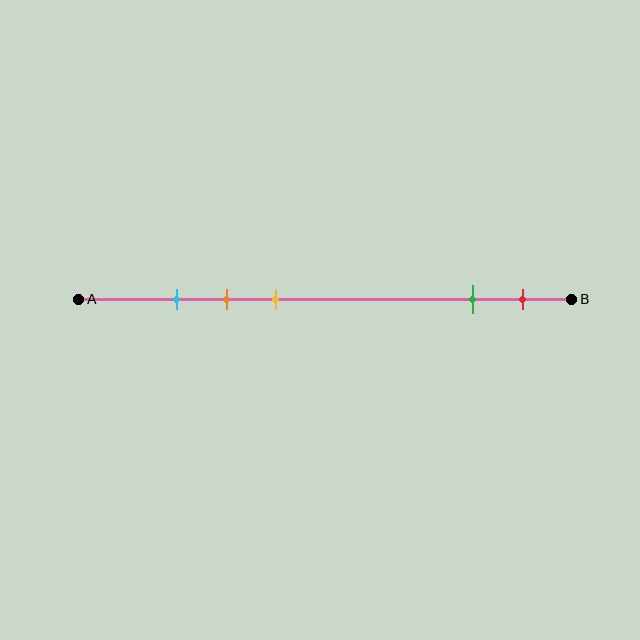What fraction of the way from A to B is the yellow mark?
The yellow mark is approximately 40% (0.4) of the way from A to B.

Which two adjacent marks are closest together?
The cyan and orange marks are the closest adjacent pair.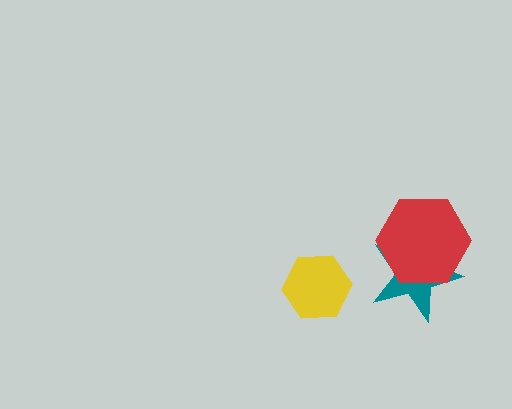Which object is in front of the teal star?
The red hexagon is in front of the teal star.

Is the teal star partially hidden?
Yes, it is partially covered by another shape.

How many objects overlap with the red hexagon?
1 object overlaps with the red hexagon.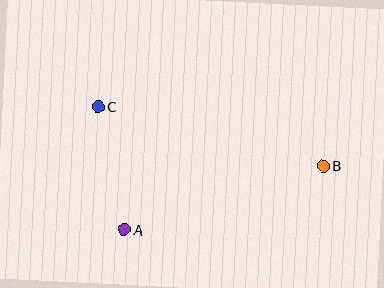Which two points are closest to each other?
Points A and C are closest to each other.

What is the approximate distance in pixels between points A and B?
The distance between A and B is approximately 209 pixels.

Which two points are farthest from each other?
Points B and C are farthest from each other.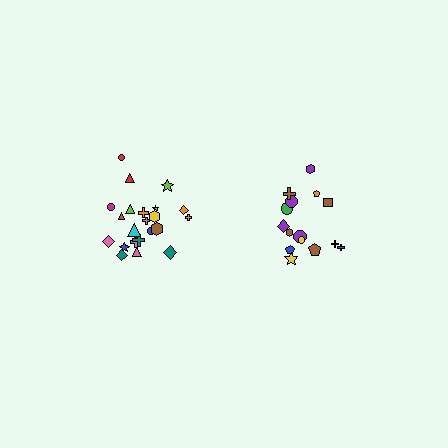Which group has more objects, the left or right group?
The left group.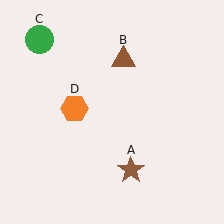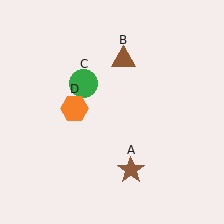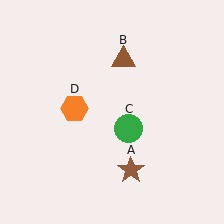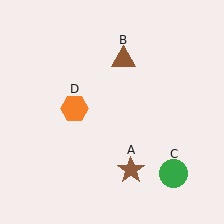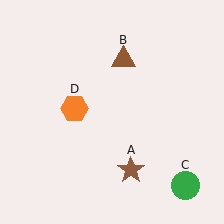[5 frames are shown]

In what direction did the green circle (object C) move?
The green circle (object C) moved down and to the right.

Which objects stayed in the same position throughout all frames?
Brown star (object A) and brown triangle (object B) and orange hexagon (object D) remained stationary.